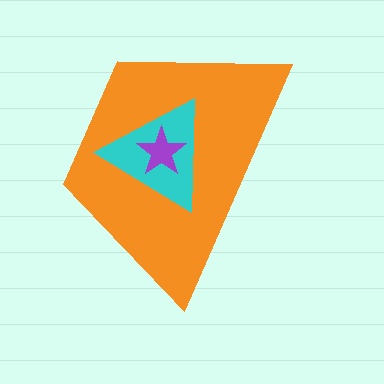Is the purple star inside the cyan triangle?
Yes.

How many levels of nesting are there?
3.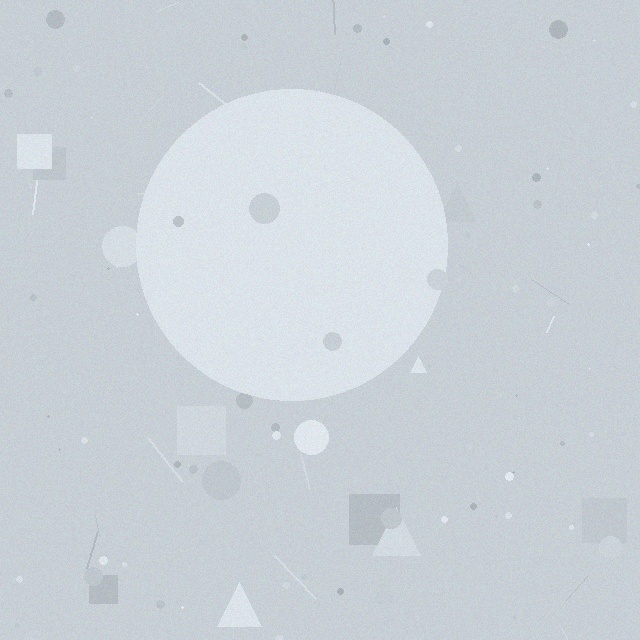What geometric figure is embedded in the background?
A circle is embedded in the background.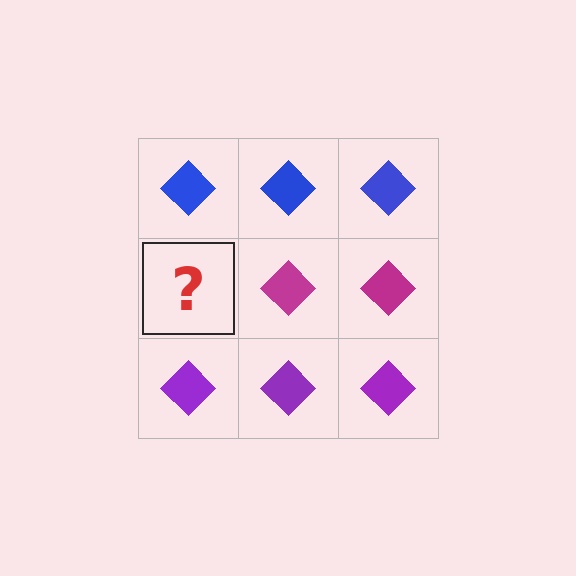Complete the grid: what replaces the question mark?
The question mark should be replaced with a magenta diamond.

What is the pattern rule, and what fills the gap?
The rule is that each row has a consistent color. The gap should be filled with a magenta diamond.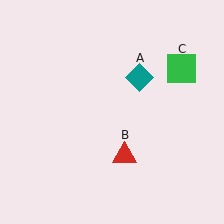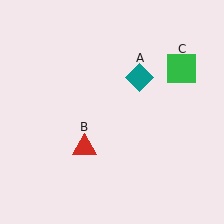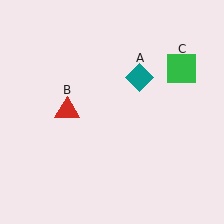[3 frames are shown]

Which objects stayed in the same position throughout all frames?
Teal diamond (object A) and green square (object C) remained stationary.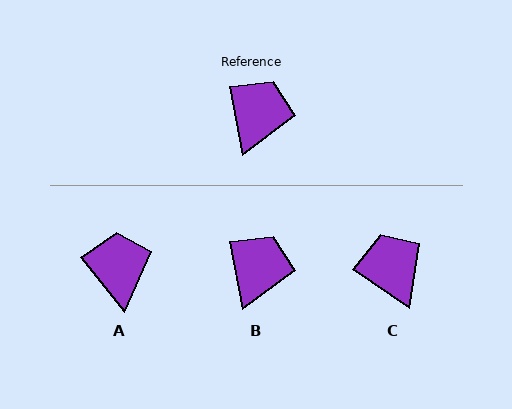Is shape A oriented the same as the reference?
No, it is off by about 29 degrees.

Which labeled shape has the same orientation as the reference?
B.